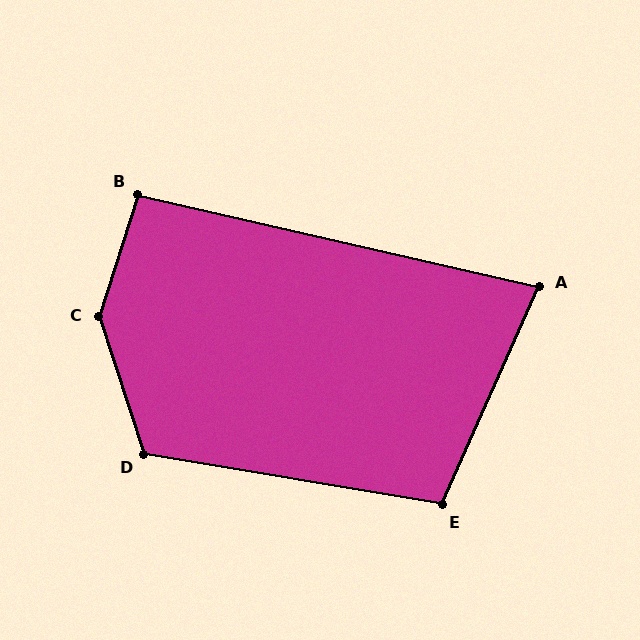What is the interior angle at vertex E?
Approximately 104 degrees (obtuse).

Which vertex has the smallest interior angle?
A, at approximately 79 degrees.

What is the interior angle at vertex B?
Approximately 95 degrees (approximately right).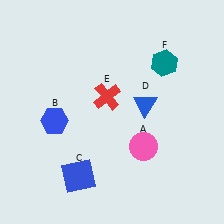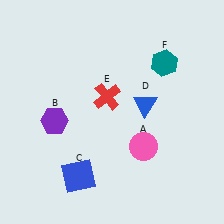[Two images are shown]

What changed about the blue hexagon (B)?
In Image 1, B is blue. In Image 2, it changed to purple.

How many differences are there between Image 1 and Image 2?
There is 1 difference between the two images.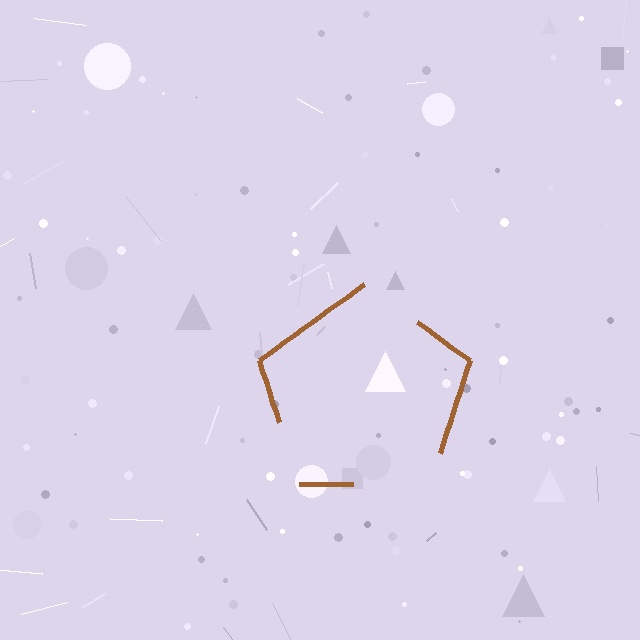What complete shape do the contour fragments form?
The contour fragments form a pentagon.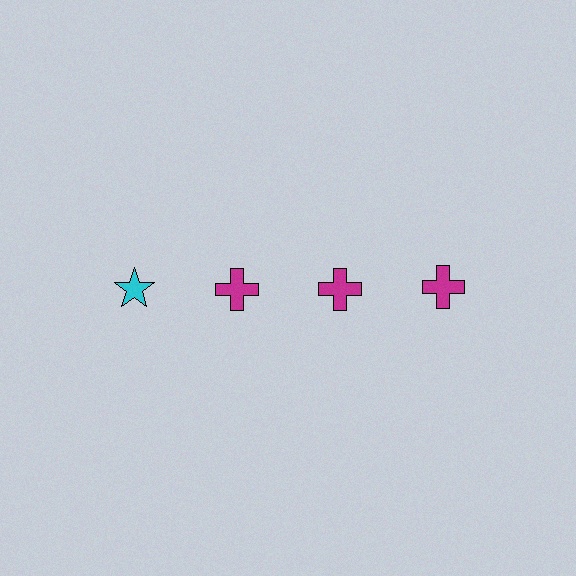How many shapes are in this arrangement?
There are 4 shapes arranged in a grid pattern.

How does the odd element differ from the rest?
It differs in both color (cyan instead of magenta) and shape (star instead of cross).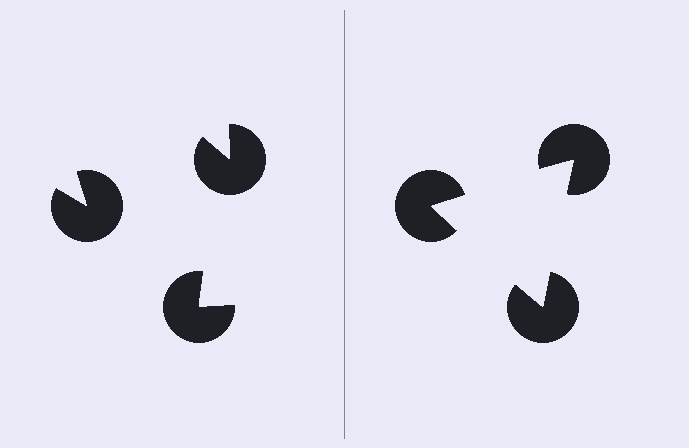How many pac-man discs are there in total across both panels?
6 — 3 on each side.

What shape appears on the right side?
An illusory triangle.